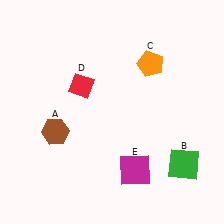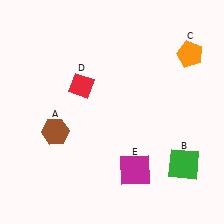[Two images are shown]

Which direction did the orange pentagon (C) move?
The orange pentagon (C) moved right.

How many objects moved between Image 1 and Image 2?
1 object moved between the two images.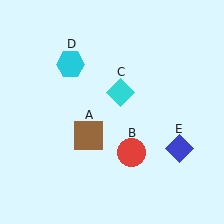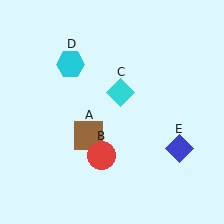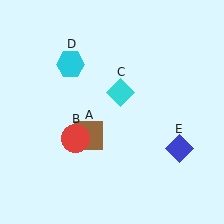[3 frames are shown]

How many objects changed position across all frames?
1 object changed position: red circle (object B).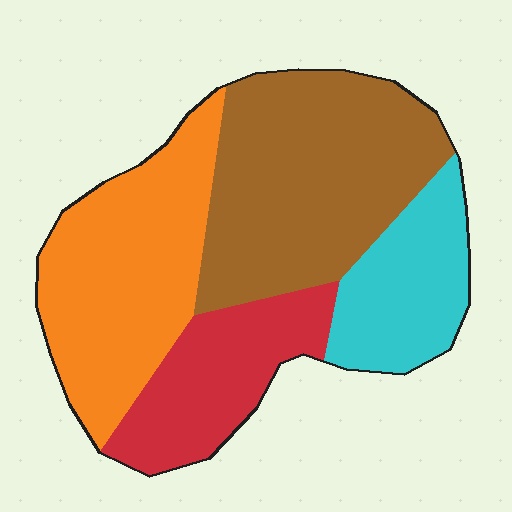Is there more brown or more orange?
Brown.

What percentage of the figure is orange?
Orange covers 30% of the figure.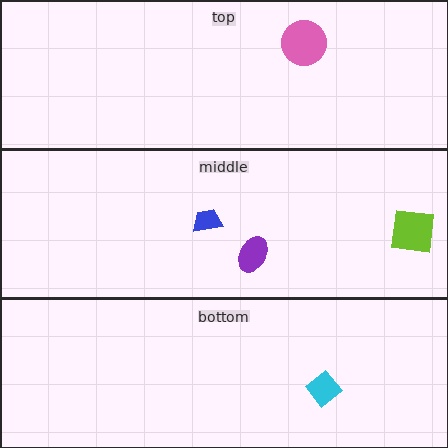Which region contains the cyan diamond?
The bottom region.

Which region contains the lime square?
The middle region.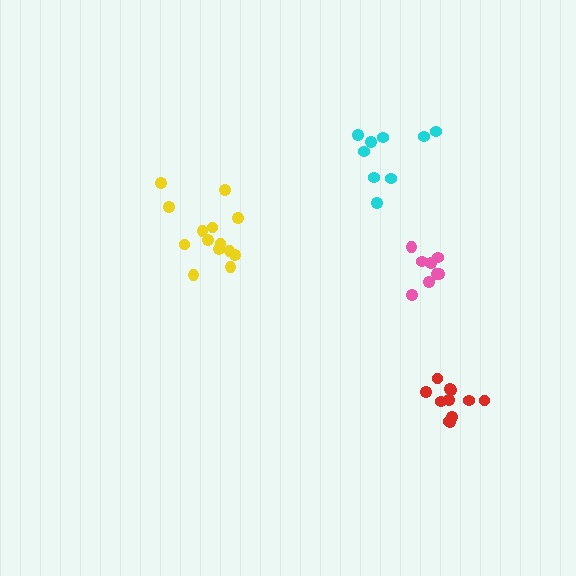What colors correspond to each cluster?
The clusters are colored: cyan, yellow, red, pink.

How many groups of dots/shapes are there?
There are 4 groups.